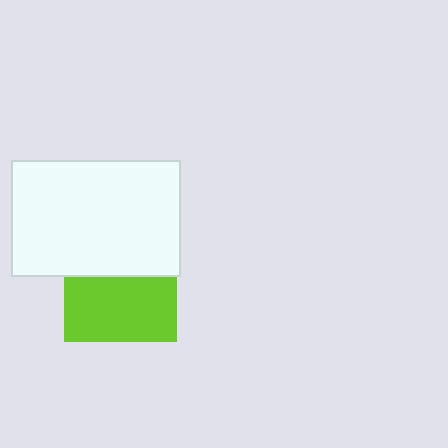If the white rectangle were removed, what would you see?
You would see the complete lime square.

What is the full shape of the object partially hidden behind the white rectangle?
The partially hidden object is a lime square.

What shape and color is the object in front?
The object in front is a white rectangle.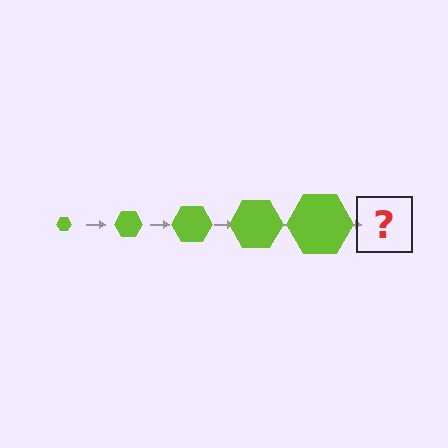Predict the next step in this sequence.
The next step is a lime hexagon, larger than the previous one.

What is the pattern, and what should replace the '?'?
The pattern is that the hexagon gets progressively larger each step. The '?' should be a lime hexagon, larger than the previous one.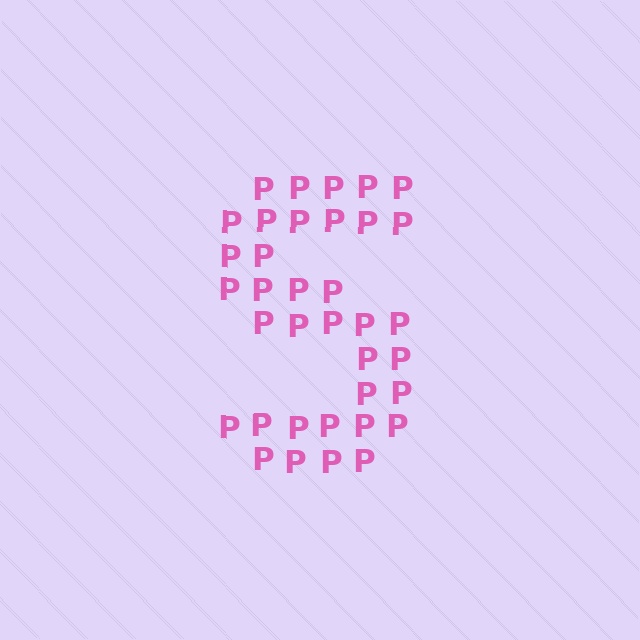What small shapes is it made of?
It is made of small letter P's.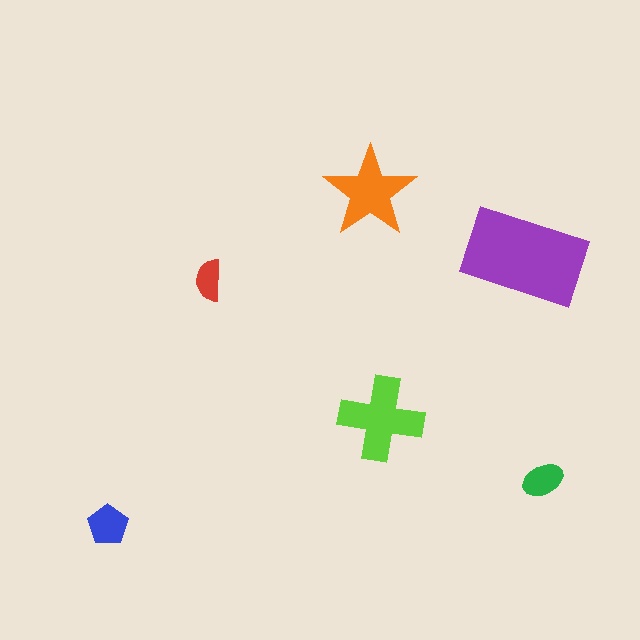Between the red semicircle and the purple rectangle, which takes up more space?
The purple rectangle.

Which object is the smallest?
The red semicircle.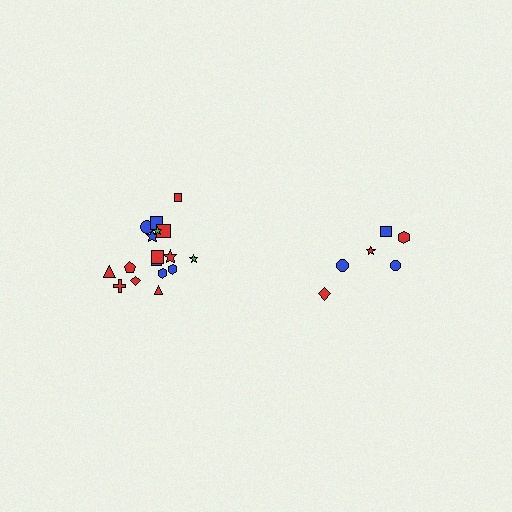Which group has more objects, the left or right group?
The left group.